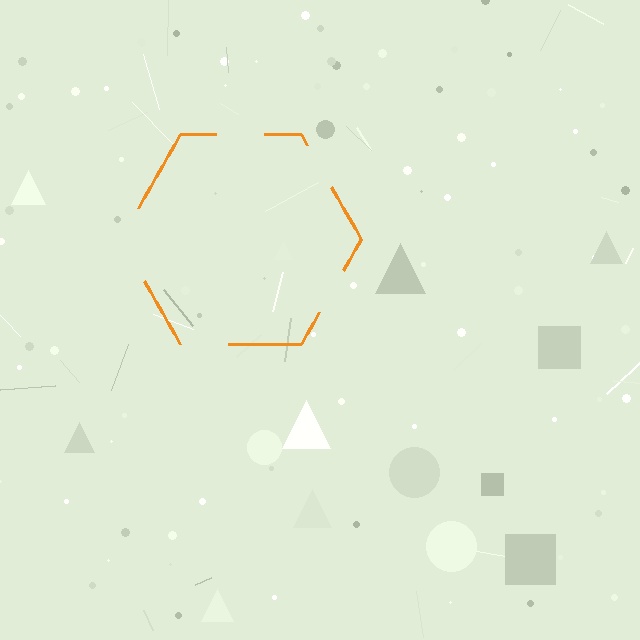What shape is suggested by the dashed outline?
The dashed outline suggests a hexagon.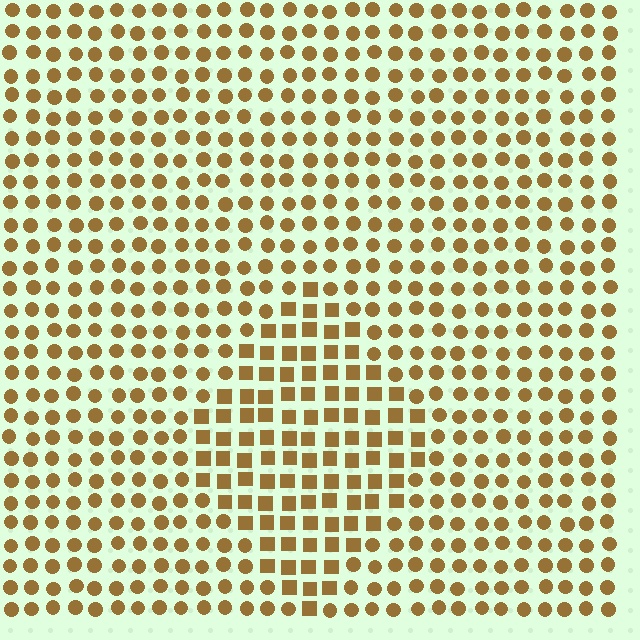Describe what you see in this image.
The image is filled with small brown elements arranged in a uniform grid. A diamond-shaped region contains squares, while the surrounding area contains circles. The boundary is defined purely by the change in element shape.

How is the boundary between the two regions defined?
The boundary is defined by a change in element shape: squares inside vs. circles outside. All elements share the same color and spacing.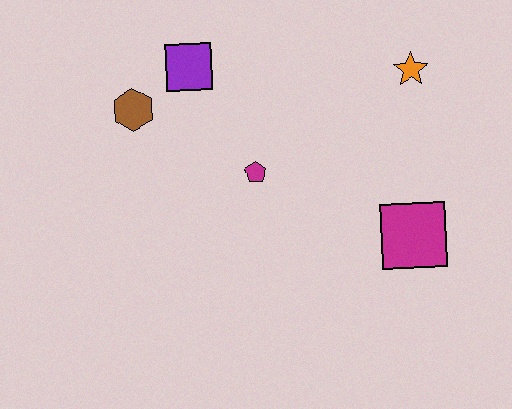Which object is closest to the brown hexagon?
The purple square is closest to the brown hexagon.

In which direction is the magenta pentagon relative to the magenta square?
The magenta pentagon is to the left of the magenta square.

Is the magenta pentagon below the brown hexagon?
Yes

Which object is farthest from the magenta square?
The brown hexagon is farthest from the magenta square.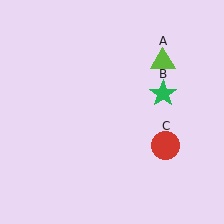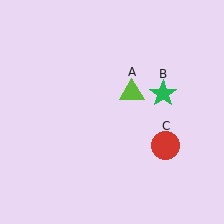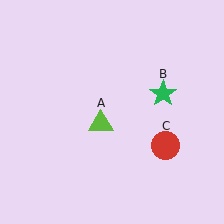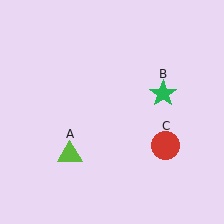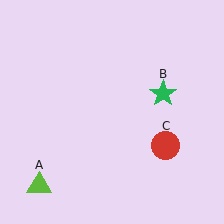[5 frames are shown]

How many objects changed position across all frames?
1 object changed position: lime triangle (object A).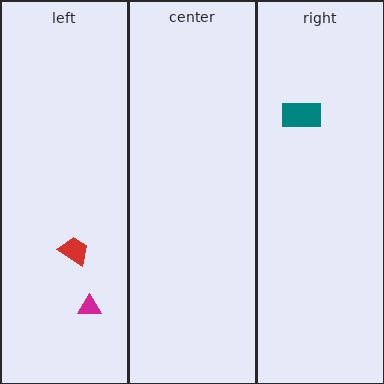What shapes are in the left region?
The red trapezoid, the magenta triangle.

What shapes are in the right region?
The teal rectangle.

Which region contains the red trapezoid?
The left region.